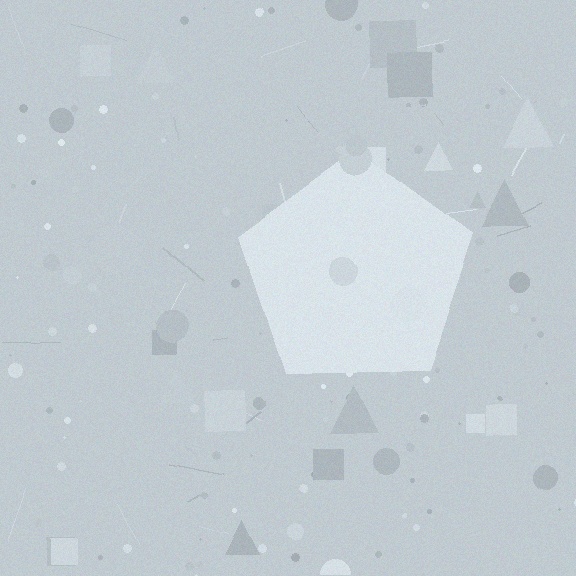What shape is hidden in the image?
A pentagon is hidden in the image.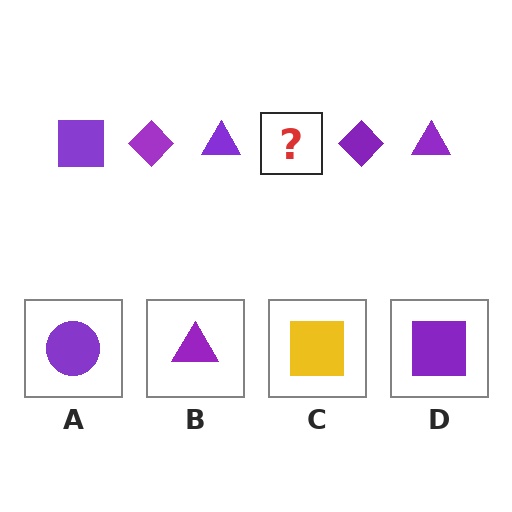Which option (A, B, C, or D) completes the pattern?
D.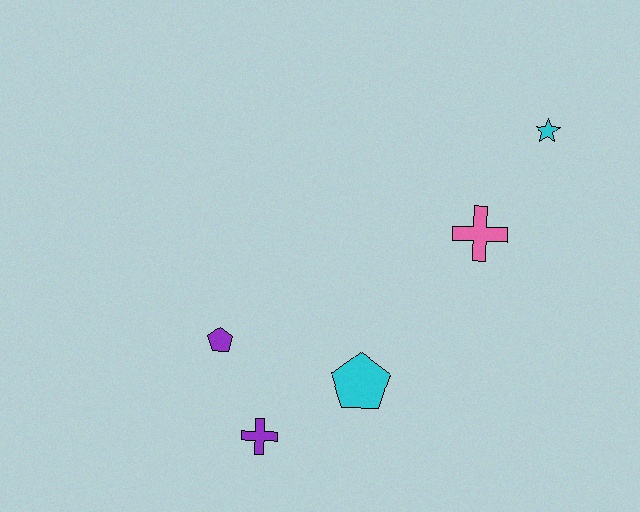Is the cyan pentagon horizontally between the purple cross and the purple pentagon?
No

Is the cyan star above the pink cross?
Yes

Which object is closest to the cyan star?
The pink cross is closest to the cyan star.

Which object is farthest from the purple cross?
The cyan star is farthest from the purple cross.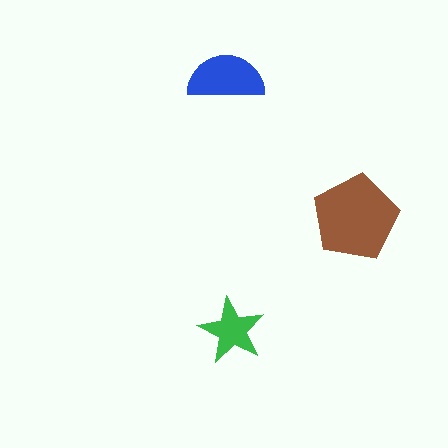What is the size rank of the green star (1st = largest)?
3rd.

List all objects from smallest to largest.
The green star, the blue semicircle, the brown pentagon.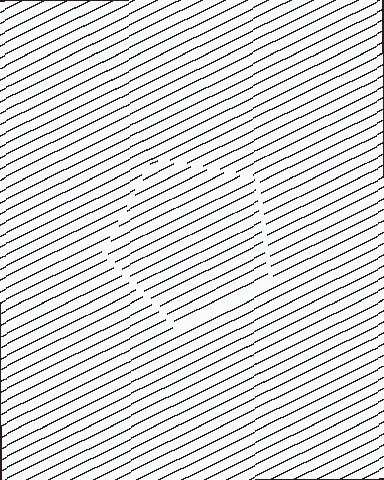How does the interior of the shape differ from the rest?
The interior of the shape contains the same grating, shifted by half a period — the contour is defined by the phase discontinuity where line-ends from the inner and outer gratings abut.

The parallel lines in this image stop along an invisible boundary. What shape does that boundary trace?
An illusory pentagon. The interior of the shape contains the same grating, shifted by half a period — the contour is defined by the phase discontinuity where line-ends from the inner and outer gratings abut.